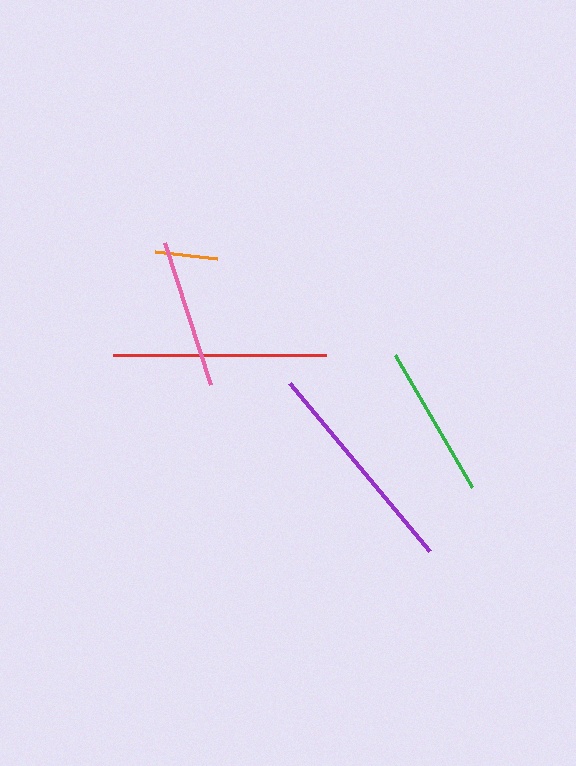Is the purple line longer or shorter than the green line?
The purple line is longer than the green line.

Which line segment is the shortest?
The orange line is the shortest at approximately 62 pixels.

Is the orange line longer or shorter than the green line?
The green line is longer than the orange line.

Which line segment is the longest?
The purple line is the longest at approximately 219 pixels.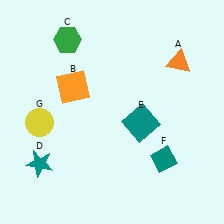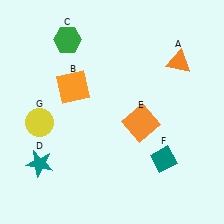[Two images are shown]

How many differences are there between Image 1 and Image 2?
There is 1 difference between the two images.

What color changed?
The square (E) changed from teal in Image 1 to orange in Image 2.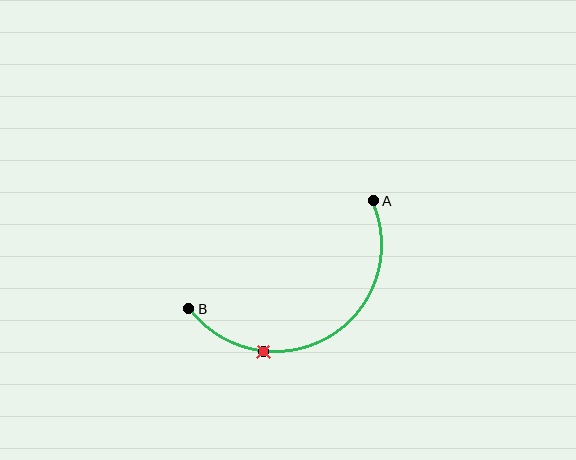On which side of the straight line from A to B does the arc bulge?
The arc bulges below the straight line connecting A and B.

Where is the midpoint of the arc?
The arc midpoint is the point on the curve farthest from the straight line joining A and B. It sits below that line.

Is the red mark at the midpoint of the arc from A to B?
No. The red mark lies on the arc but is closer to endpoint B. The arc midpoint would be at the point on the curve equidistant along the arc from both A and B.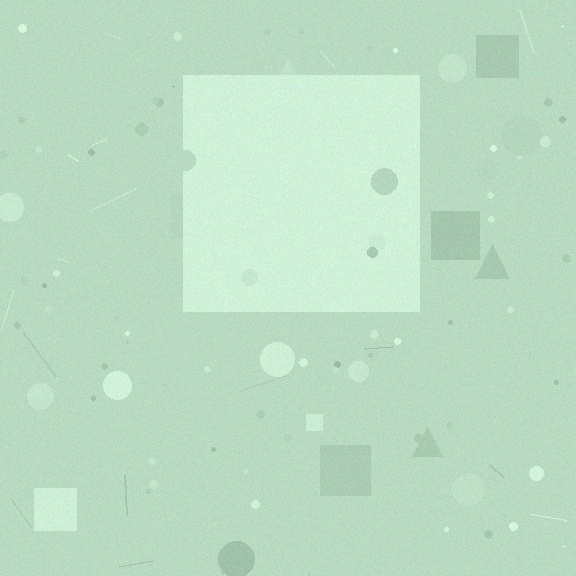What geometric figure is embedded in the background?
A square is embedded in the background.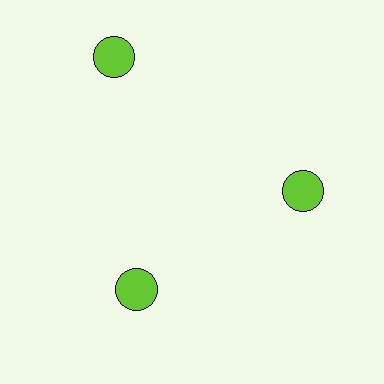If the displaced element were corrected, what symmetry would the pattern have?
It would have 3-fold rotational symmetry — the pattern would map onto itself every 120 degrees.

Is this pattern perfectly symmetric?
No. The 3 lime circles are arranged in a ring, but one element near the 11 o'clock position is pushed outward from the center, breaking the 3-fold rotational symmetry.